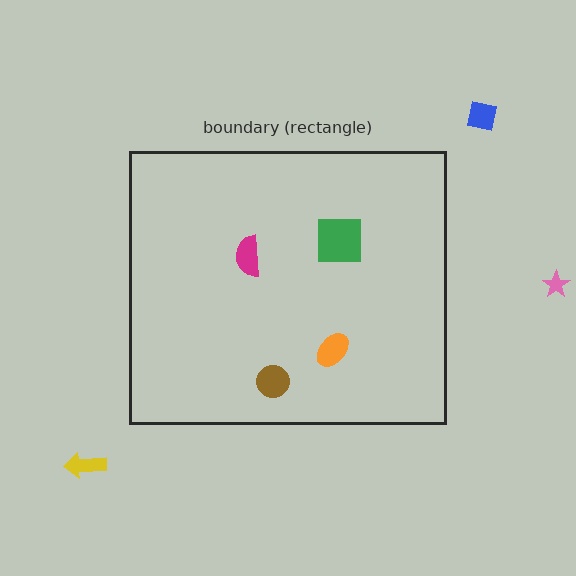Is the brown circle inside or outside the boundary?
Inside.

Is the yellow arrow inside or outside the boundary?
Outside.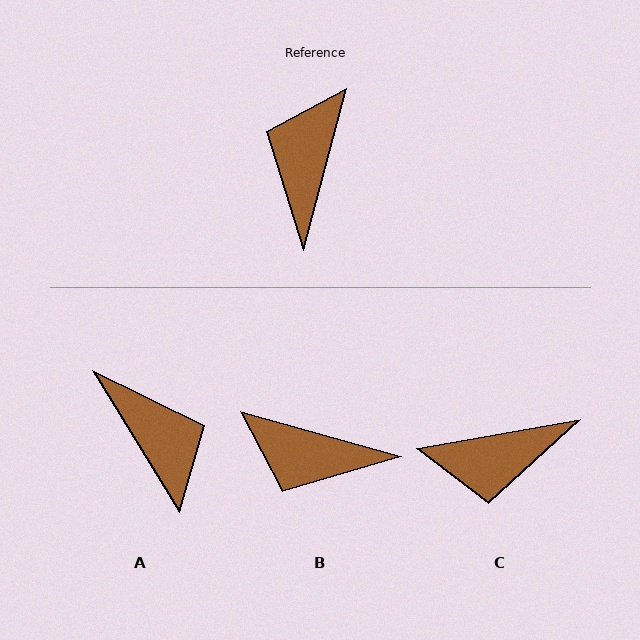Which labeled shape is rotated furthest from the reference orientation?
A, about 134 degrees away.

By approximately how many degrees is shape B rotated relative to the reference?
Approximately 89 degrees counter-clockwise.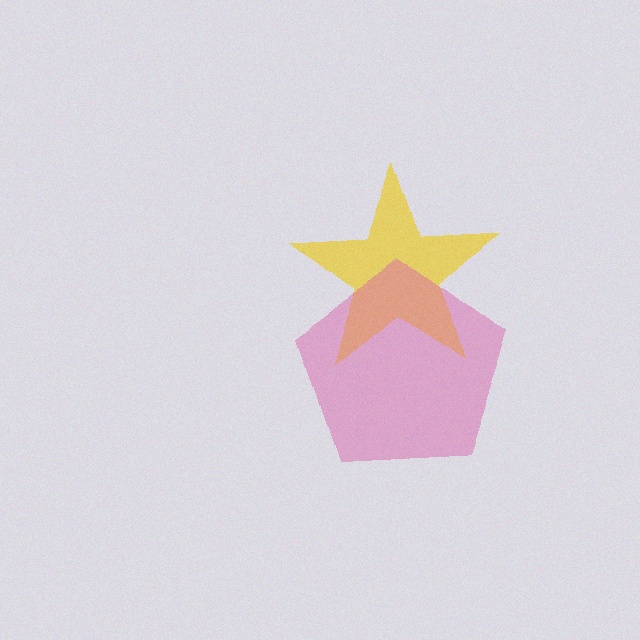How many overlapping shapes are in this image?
There are 2 overlapping shapes in the image.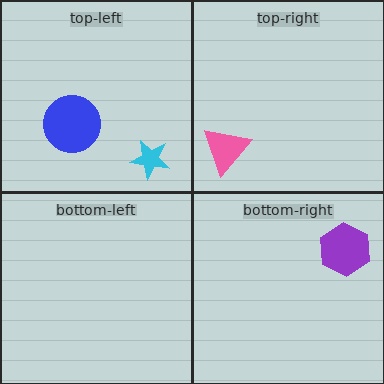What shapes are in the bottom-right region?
The purple hexagon.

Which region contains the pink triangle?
The top-right region.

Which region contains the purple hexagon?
The bottom-right region.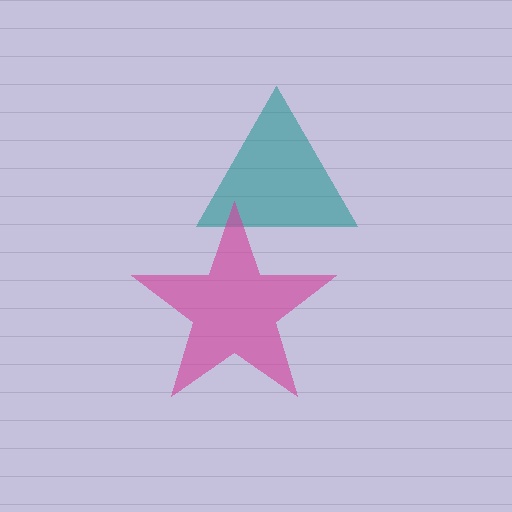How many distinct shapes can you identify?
There are 2 distinct shapes: a teal triangle, a magenta star.